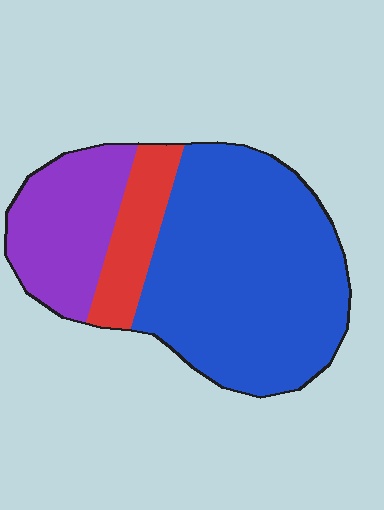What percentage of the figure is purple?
Purple covers 24% of the figure.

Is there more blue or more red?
Blue.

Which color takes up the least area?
Red, at roughly 15%.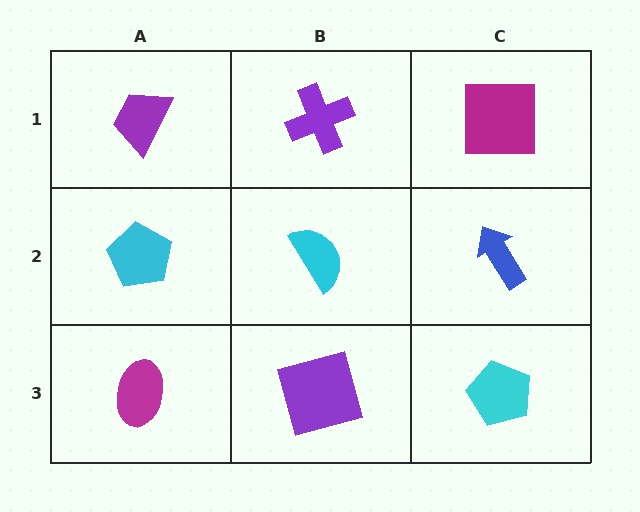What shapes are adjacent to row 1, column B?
A cyan semicircle (row 2, column B), a purple trapezoid (row 1, column A), a magenta square (row 1, column C).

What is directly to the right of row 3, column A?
A purple square.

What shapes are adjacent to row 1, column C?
A blue arrow (row 2, column C), a purple cross (row 1, column B).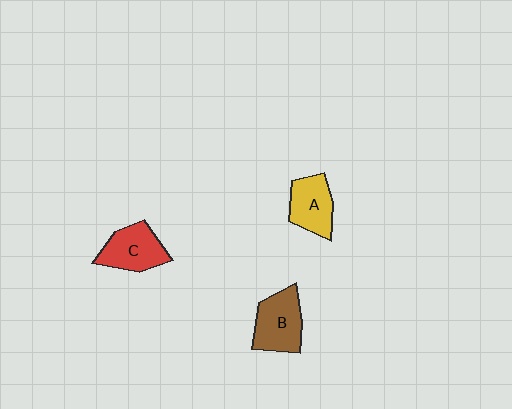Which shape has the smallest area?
Shape A (yellow).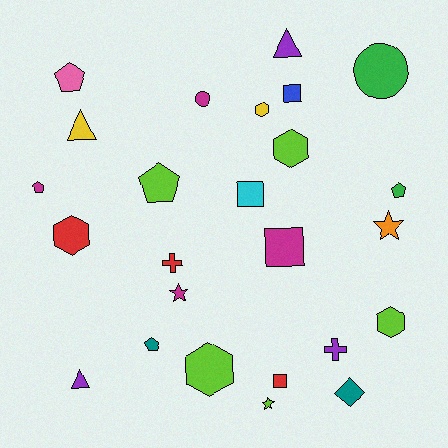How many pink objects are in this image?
There is 1 pink object.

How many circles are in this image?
There are 2 circles.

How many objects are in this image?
There are 25 objects.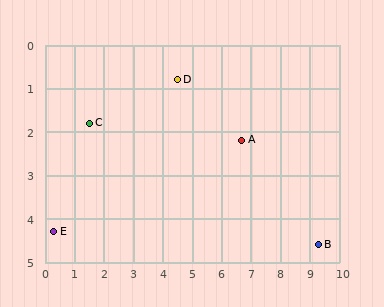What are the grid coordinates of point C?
Point C is at approximately (1.5, 1.8).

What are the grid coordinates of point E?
Point E is at approximately (0.3, 4.3).